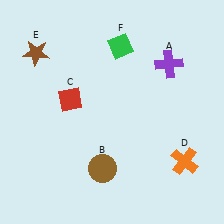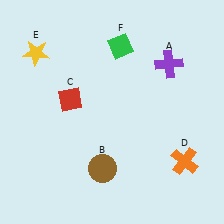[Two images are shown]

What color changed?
The star (E) changed from brown in Image 1 to yellow in Image 2.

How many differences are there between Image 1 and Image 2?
There is 1 difference between the two images.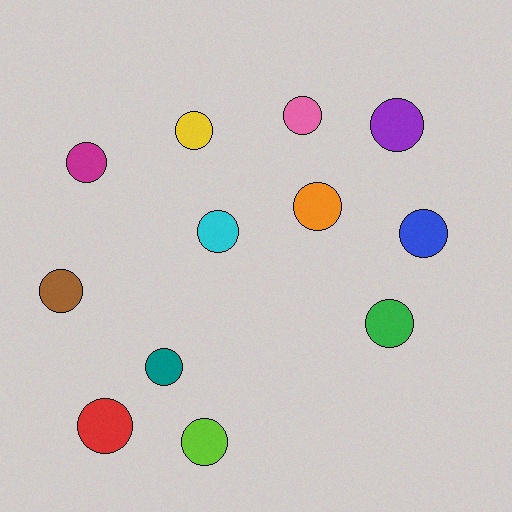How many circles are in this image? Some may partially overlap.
There are 12 circles.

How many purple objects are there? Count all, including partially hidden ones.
There is 1 purple object.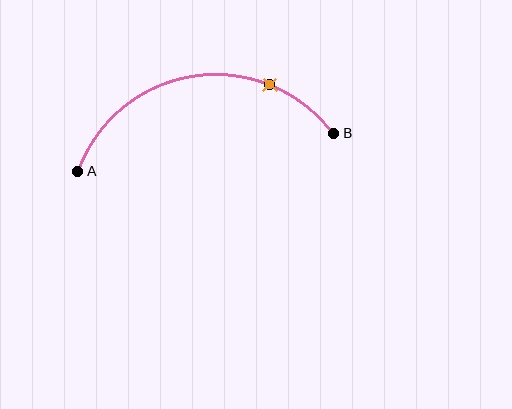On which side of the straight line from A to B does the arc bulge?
The arc bulges above the straight line connecting A and B.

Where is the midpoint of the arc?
The arc midpoint is the point on the curve farthest from the straight line joining A and B. It sits above that line.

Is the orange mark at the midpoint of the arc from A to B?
No. The orange mark lies on the arc but is closer to endpoint B. The arc midpoint would be at the point on the curve equidistant along the arc from both A and B.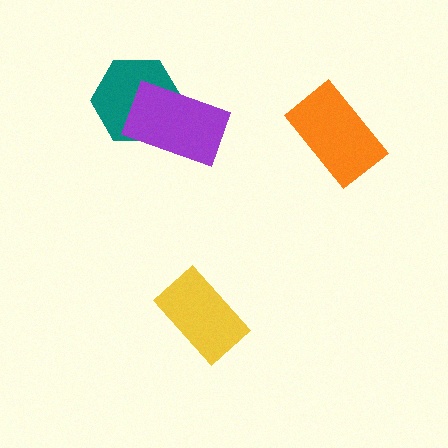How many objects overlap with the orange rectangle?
0 objects overlap with the orange rectangle.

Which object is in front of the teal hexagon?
The purple rectangle is in front of the teal hexagon.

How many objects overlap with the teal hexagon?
1 object overlaps with the teal hexagon.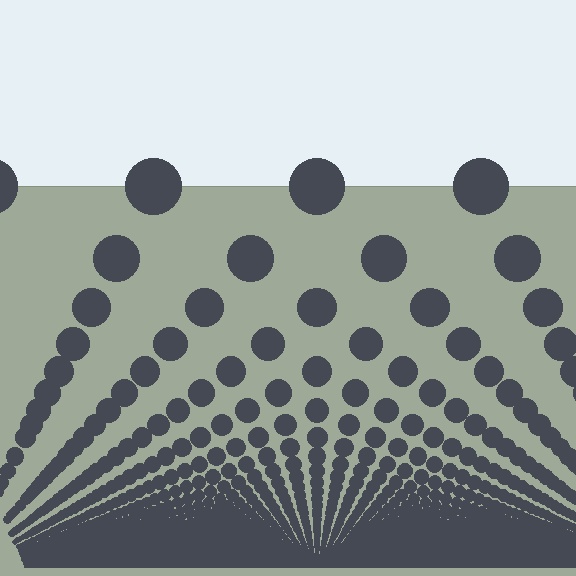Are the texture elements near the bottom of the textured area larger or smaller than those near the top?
Smaller. The gradient is inverted — elements near the bottom are smaller and denser.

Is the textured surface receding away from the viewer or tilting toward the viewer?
The surface appears to tilt toward the viewer. Texture elements get larger and sparser toward the top.